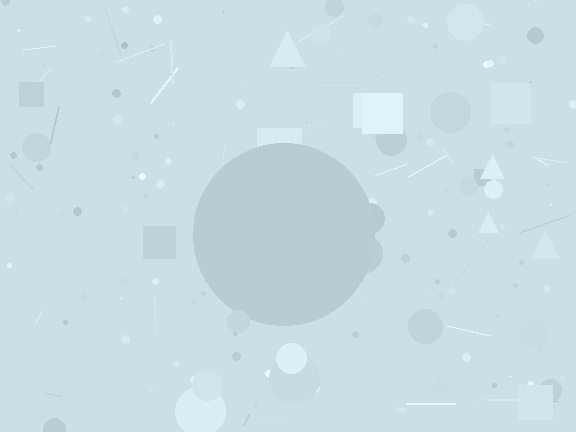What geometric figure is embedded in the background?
A circle is embedded in the background.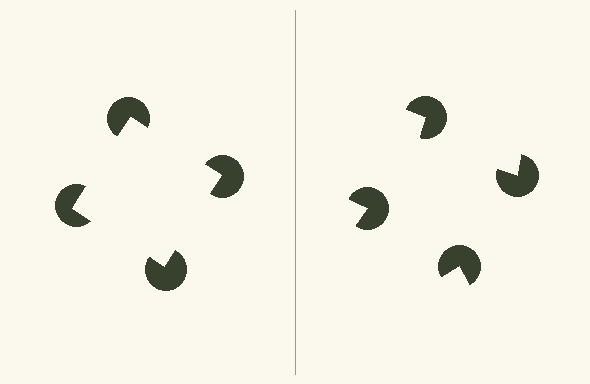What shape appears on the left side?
An illusory square.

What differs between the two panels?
The pac-man discs are positioned identically on both sides; only the wedge orientations differ. On the left they align to a square; on the right they are misaligned.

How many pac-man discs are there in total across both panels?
8 — 4 on each side.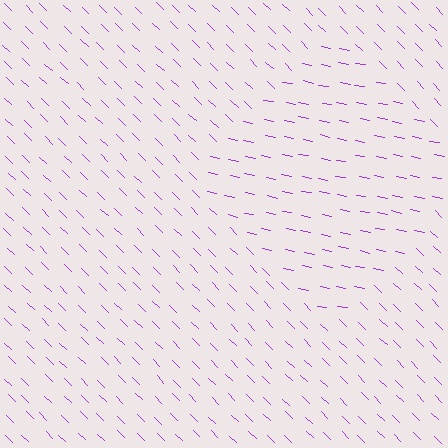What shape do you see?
I see a diamond.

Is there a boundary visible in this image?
Yes, there is a texture boundary formed by a change in line orientation.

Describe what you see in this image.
The image is filled with small purple line segments. A diamond region in the image has lines oriented differently from the surrounding lines, creating a visible texture boundary.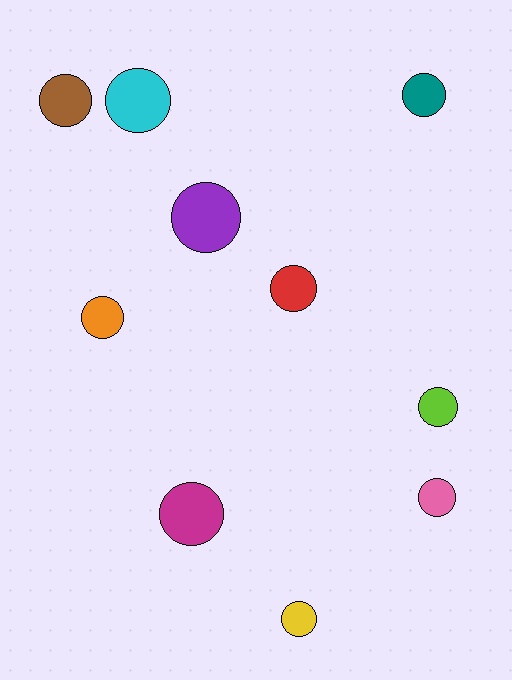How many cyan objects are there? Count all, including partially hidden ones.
There is 1 cyan object.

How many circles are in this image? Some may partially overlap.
There are 10 circles.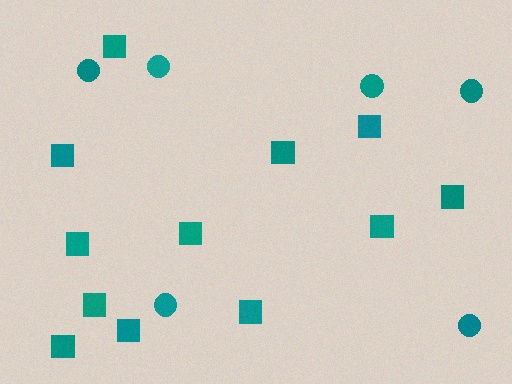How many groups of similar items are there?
There are 2 groups: one group of squares (12) and one group of circles (6).